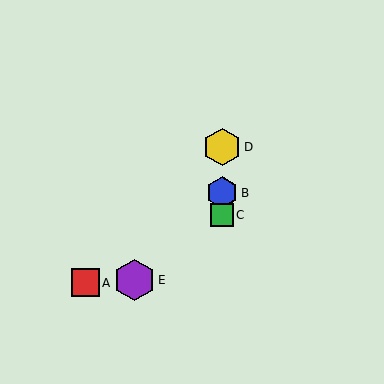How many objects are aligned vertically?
3 objects (B, C, D) are aligned vertically.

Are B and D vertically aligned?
Yes, both are at x≈222.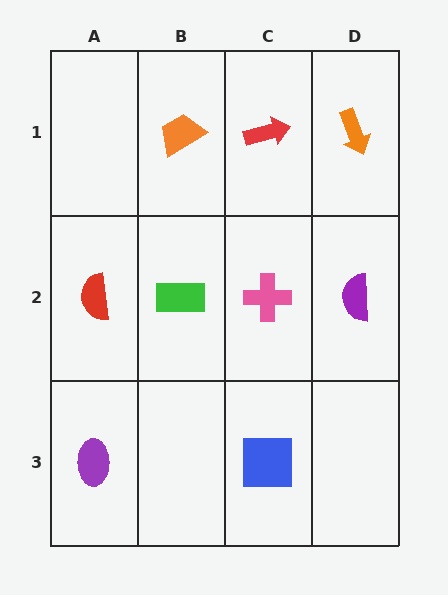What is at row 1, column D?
An orange arrow.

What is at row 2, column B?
A green rectangle.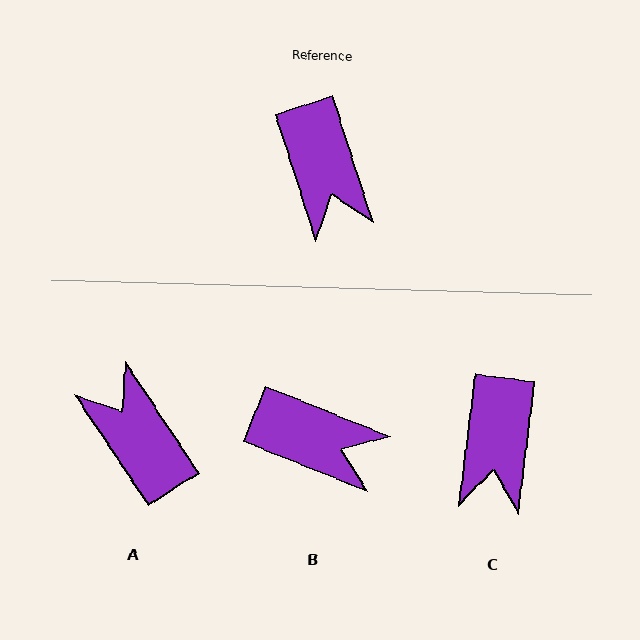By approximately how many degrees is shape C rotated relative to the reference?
Approximately 25 degrees clockwise.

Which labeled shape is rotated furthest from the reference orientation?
A, about 164 degrees away.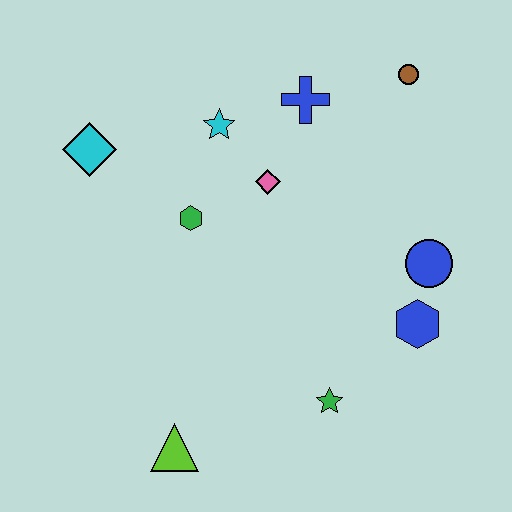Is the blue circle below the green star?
No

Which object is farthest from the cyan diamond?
The blue hexagon is farthest from the cyan diamond.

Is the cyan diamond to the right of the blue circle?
No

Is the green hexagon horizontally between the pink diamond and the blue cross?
No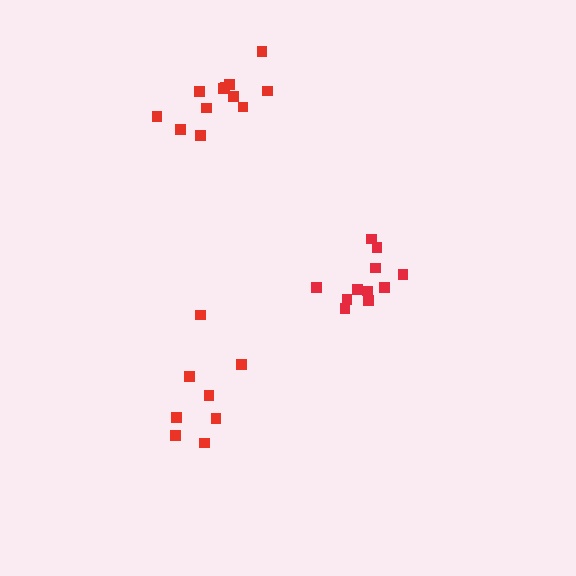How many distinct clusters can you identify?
There are 3 distinct clusters.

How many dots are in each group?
Group 1: 8 dots, Group 2: 11 dots, Group 3: 12 dots (31 total).